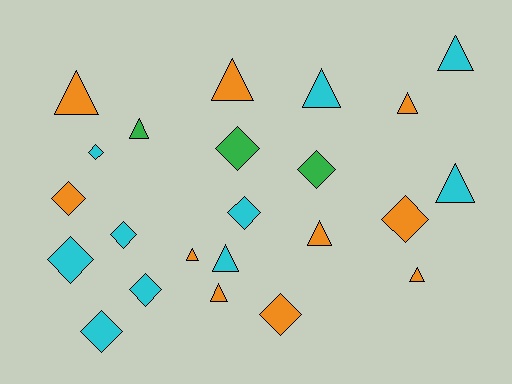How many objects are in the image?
There are 23 objects.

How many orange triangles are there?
There are 7 orange triangles.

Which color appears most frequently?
Orange, with 10 objects.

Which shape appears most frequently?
Triangle, with 12 objects.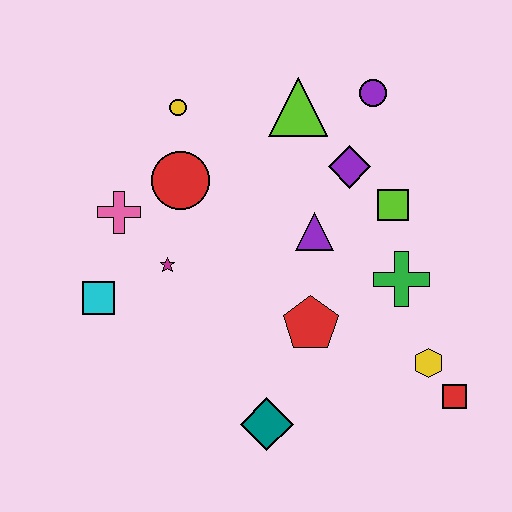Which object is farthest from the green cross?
The cyan square is farthest from the green cross.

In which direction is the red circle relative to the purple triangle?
The red circle is to the left of the purple triangle.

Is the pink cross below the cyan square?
No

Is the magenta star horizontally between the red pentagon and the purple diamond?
No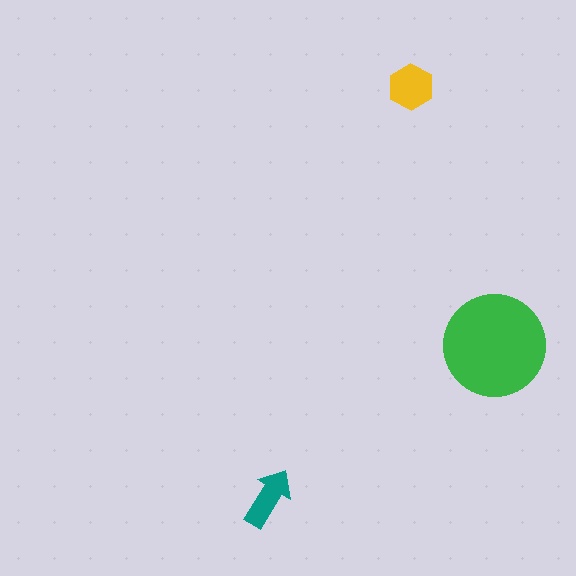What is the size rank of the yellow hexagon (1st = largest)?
2nd.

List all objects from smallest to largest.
The teal arrow, the yellow hexagon, the green circle.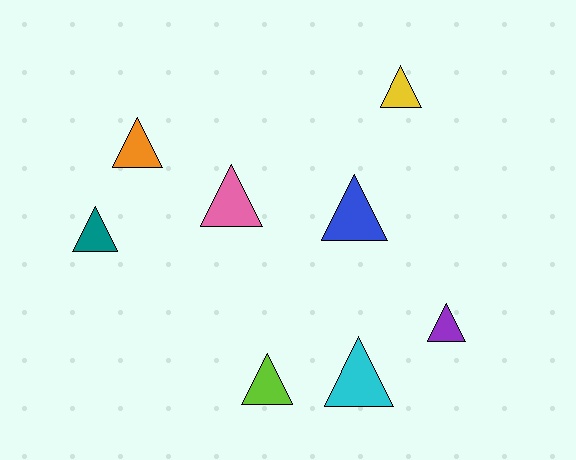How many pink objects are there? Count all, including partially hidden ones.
There is 1 pink object.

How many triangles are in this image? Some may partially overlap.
There are 8 triangles.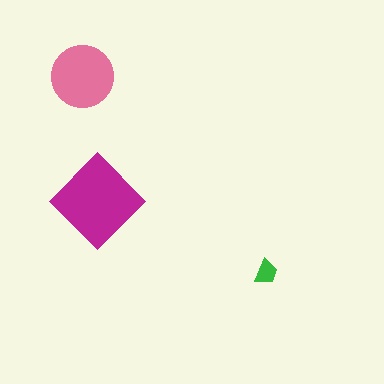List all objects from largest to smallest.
The magenta diamond, the pink circle, the green trapezoid.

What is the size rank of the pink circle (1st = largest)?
2nd.